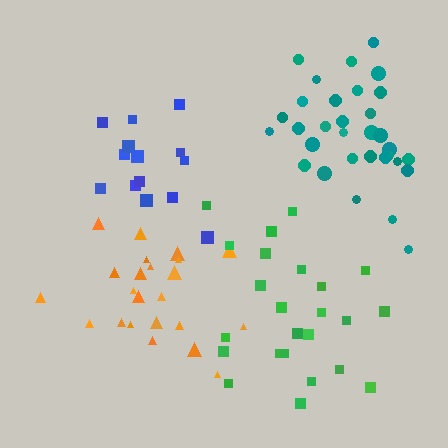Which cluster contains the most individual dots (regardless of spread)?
Teal (33).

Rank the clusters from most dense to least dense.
blue, orange, teal, green.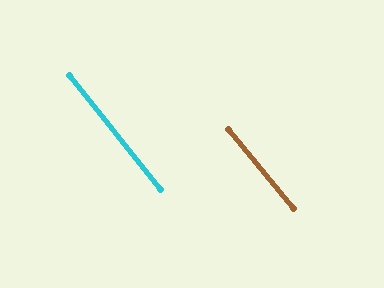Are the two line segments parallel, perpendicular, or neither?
Parallel — their directions differ by only 0.9°.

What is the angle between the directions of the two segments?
Approximately 1 degree.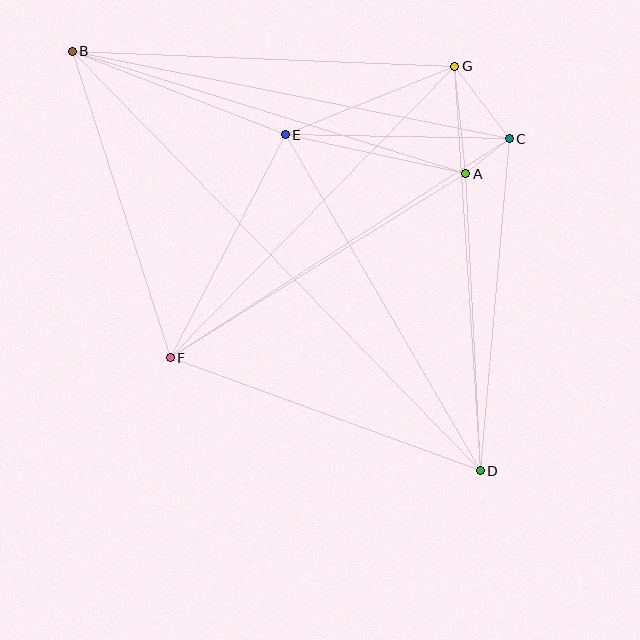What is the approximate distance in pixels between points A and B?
The distance between A and B is approximately 412 pixels.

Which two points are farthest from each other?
Points B and D are farthest from each other.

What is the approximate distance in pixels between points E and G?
The distance between E and G is approximately 183 pixels.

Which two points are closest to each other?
Points A and C are closest to each other.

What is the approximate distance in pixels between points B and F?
The distance between B and F is approximately 322 pixels.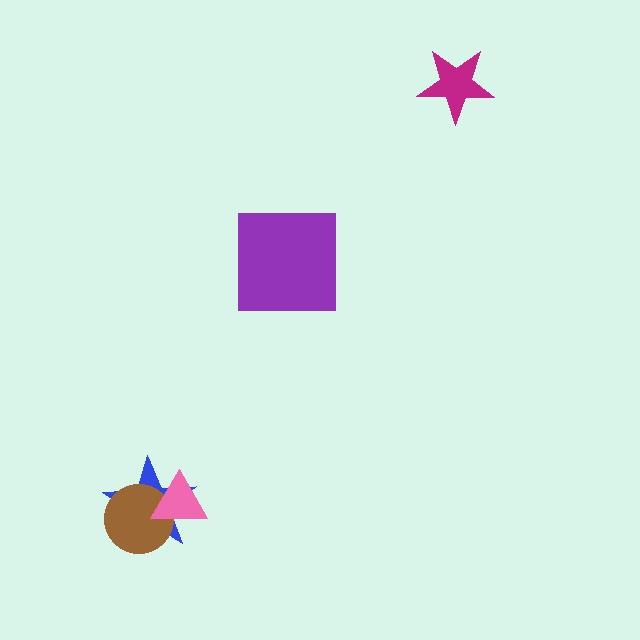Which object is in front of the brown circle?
The pink triangle is in front of the brown circle.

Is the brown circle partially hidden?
Yes, it is partially covered by another shape.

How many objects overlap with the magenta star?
0 objects overlap with the magenta star.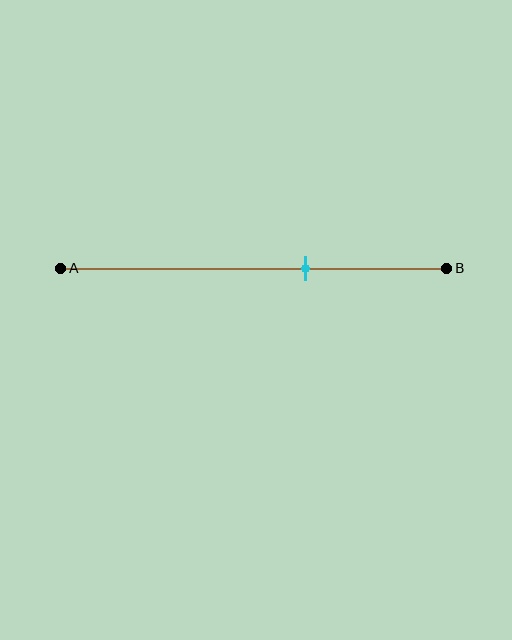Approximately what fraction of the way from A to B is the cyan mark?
The cyan mark is approximately 65% of the way from A to B.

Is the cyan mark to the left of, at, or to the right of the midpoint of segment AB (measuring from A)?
The cyan mark is to the right of the midpoint of segment AB.